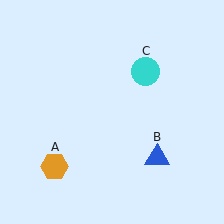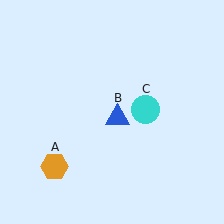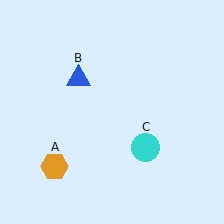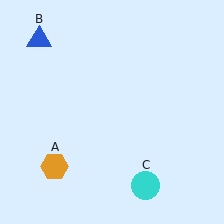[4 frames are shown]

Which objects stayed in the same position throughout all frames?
Orange hexagon (object A) remained stationary.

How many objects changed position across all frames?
2 objects changed position: blue triangle (object B), cyan circle (object C).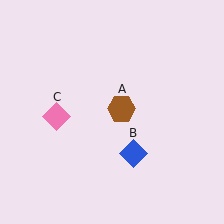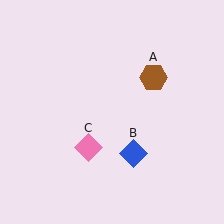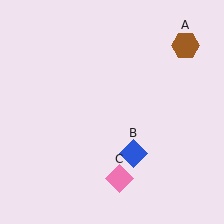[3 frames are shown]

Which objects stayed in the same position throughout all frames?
Blue diamond (object B) remained stationary.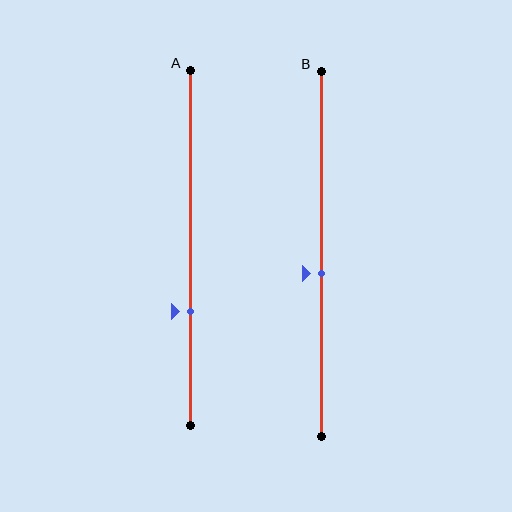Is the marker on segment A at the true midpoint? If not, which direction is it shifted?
No, the marker on segment A is shifted downward by about 18% of the segment length.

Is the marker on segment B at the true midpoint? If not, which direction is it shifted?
No, the marker on segment B is shifted downward by about 5% of the segment length.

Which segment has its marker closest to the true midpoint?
Segment B has its marker closest to the true midpoint.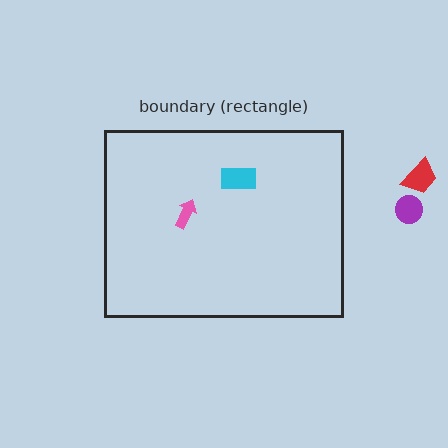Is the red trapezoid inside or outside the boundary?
Outside.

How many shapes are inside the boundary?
2 inside, 2 outside.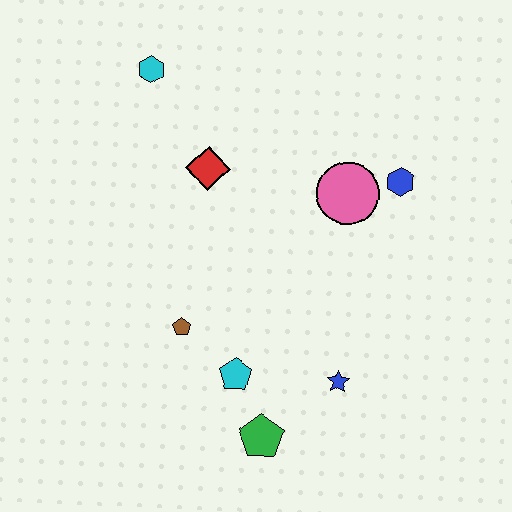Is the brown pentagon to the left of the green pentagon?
Yes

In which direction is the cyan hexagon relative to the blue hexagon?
The cyan hexagon is to the left of the blue hexagon.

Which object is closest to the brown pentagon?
The cyan pentagon is closest to the brown pentagon.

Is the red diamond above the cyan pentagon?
Yes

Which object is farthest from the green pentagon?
The cyan hexagon is farthest from the green pentagon.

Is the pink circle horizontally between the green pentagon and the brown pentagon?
No